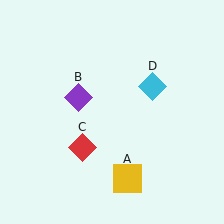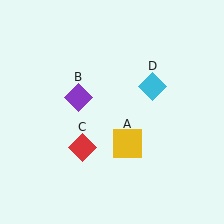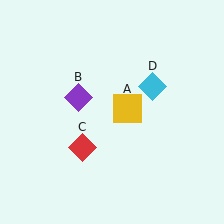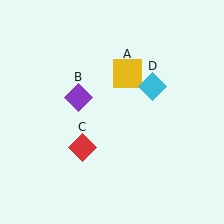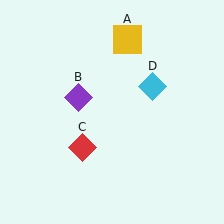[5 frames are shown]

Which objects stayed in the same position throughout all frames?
Purple diamond (object B) and red diamond (object C) and cyan diamond (object D) remained stationary.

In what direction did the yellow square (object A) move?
The yellow square (object A) moved up.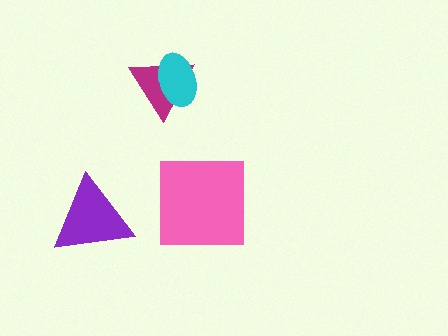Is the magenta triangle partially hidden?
Yes, it is partially covered by another shape.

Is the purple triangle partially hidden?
No, no other shape covers it.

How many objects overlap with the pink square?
0 objects overlap with the pink square.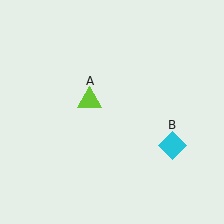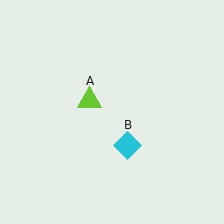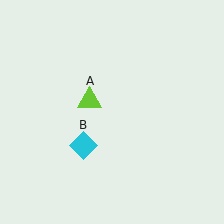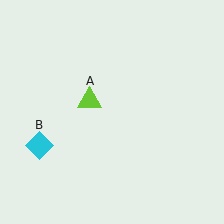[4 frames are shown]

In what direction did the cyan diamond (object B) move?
The cyan diamond (object B) moved left.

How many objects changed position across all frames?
1 object changed position: cyan diamond (object B).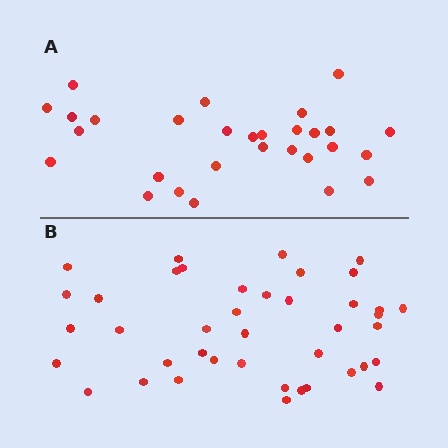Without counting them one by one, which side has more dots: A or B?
Region B (the bottom region) has more dots.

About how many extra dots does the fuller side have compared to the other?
Region B has roughly 12 or so more dots than region A.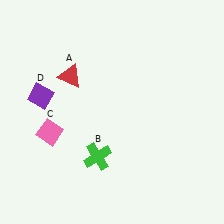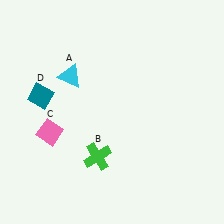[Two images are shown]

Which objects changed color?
A changed from red to cyan. D changed from purple to teal.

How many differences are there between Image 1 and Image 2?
There are 2 differences between the two images.